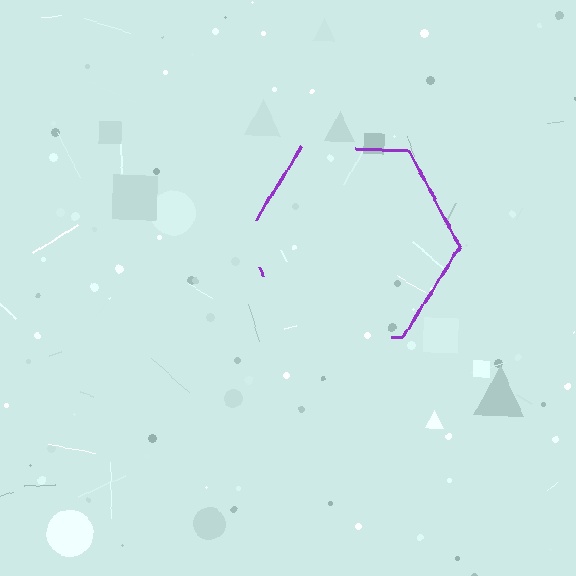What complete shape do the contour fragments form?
The contour fragments form a hexagon.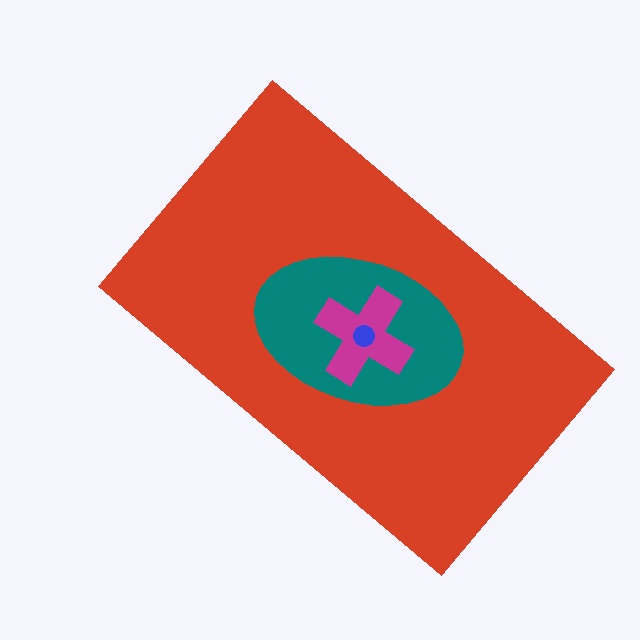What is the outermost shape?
The red rectangle.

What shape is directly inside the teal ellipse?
The magenta cross.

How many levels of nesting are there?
4.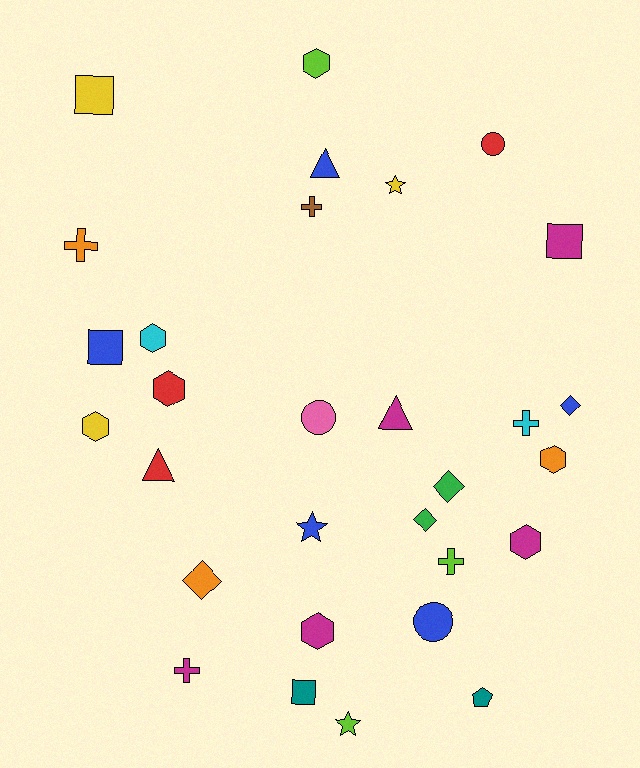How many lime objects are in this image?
There are 3 lime objects.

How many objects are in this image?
There are 30 objects.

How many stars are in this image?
There are 3 stars.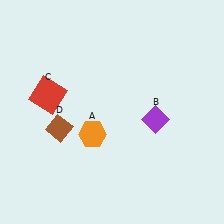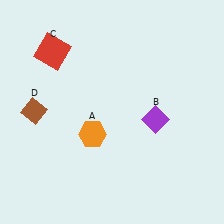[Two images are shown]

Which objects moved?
The objects that moved are: the red square (C), the brown diamond (D).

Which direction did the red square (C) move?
The red square (C) moved up.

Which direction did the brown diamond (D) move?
The brown diamond (D) moved left.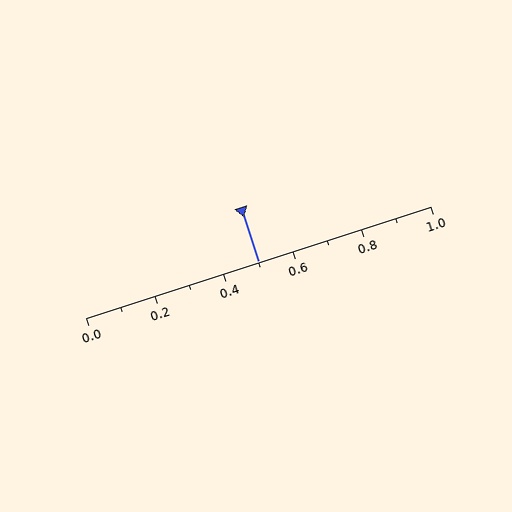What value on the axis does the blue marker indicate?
The marker indicates approximately 0.5.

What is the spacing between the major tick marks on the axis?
The major ticks are spaced 0.2 apart.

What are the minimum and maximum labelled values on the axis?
The axis runs from 0.0 to 1.0.